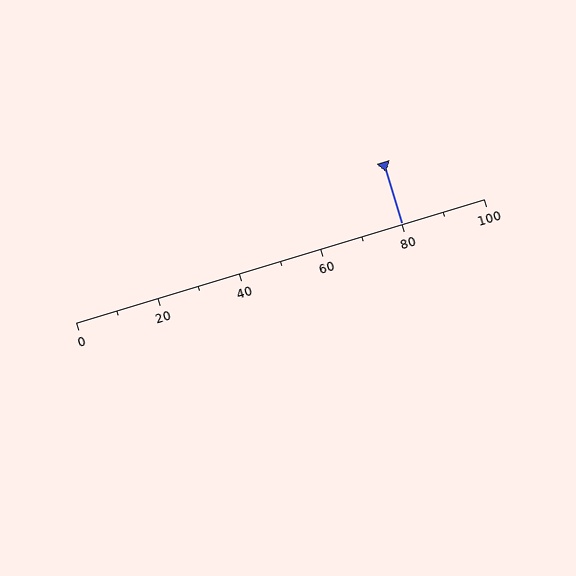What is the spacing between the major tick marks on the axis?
The major ticks are spaced 20 apart.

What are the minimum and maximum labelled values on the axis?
The axis runs from 0 to 100.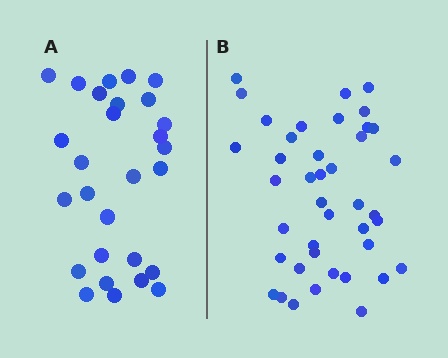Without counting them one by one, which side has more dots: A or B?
Region B (the right region) has more dots.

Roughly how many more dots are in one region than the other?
Region B has approximately 15 more dots than region A.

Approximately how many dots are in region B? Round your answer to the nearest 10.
About 40 dots. (The exact count is 41, which rounds to 40.)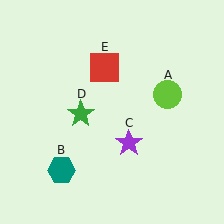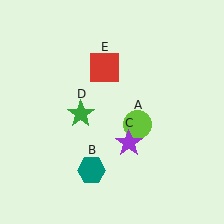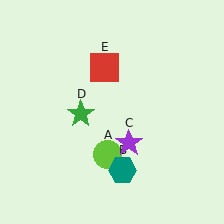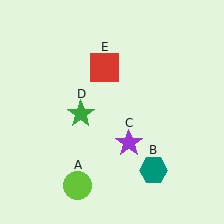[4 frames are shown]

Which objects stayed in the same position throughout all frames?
Purple star (object C) and green star (object D) and red square (object E) remained stationary.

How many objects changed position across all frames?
2 objects changed position: lime circle (object A), teal hexagon (object B).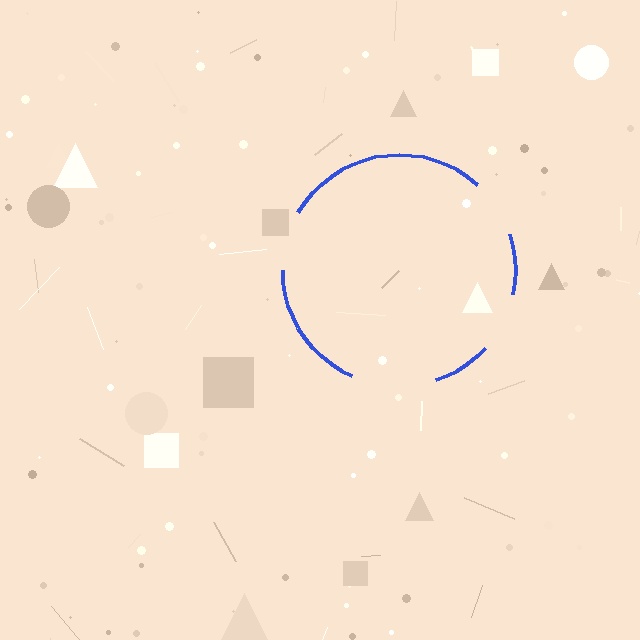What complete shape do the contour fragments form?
The contour fragments form a circle.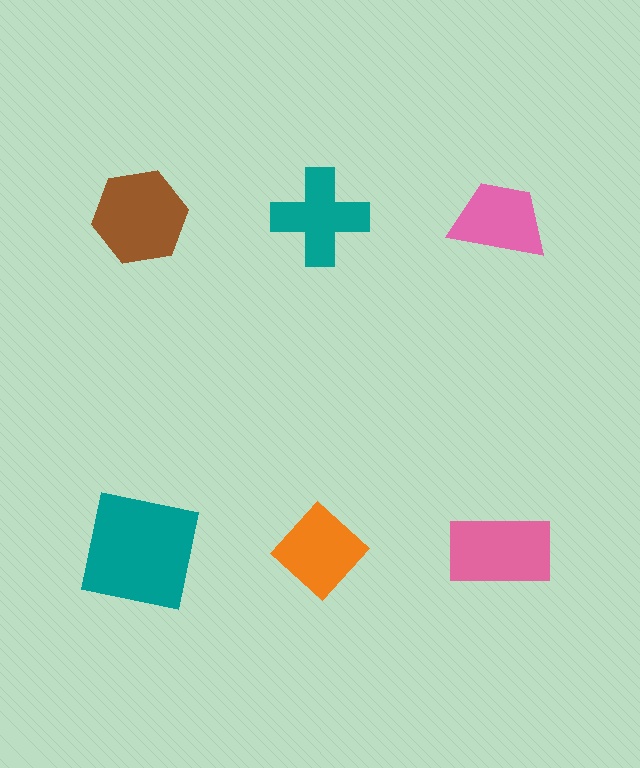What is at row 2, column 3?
A pink rectangle.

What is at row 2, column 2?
An orange diamond.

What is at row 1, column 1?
A brown hexagon.